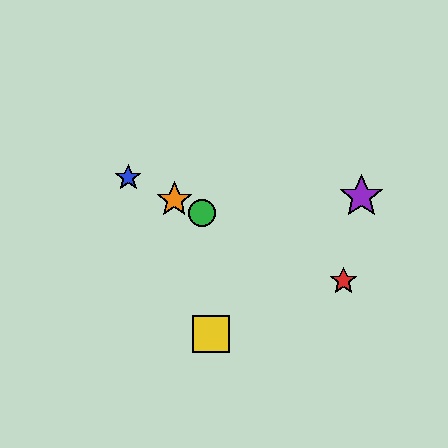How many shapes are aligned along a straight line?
4 shapes (the red star, the blue star, the green circle, the orange star) are aligned along a straight line.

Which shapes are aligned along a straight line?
The red star, the blue star, the green circle, the orange star are aligned along a straight line.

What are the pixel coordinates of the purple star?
The purple star is at (361, 196).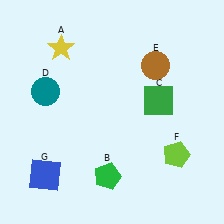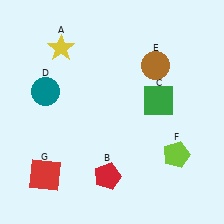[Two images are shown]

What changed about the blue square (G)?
In Image 1, G is blue. In Image 2, it changed to red.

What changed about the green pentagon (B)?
In Image 1, B is green. In Image 2, it changed to red.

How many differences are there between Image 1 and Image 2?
There are 2 differences between the two images.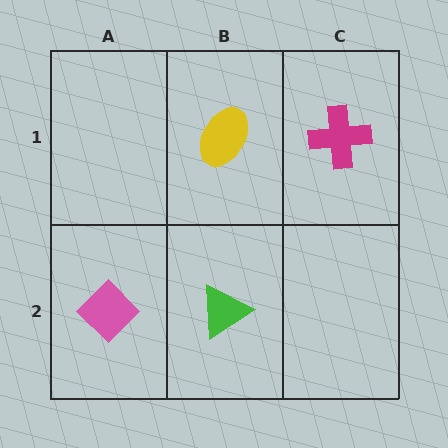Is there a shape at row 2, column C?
No, that cell is empty.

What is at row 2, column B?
A green triangle.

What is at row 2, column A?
A pink diamond.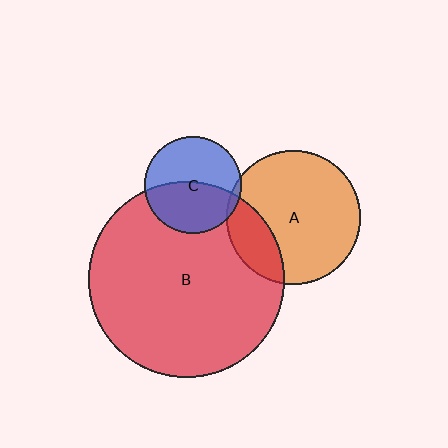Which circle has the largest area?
Circle B (red).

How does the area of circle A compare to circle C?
Approximately 1.9 times.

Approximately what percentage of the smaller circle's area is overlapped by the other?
Approximately 50%.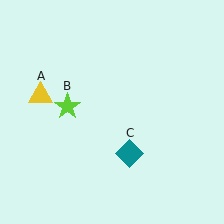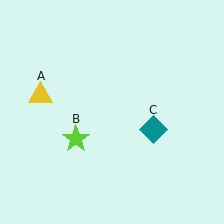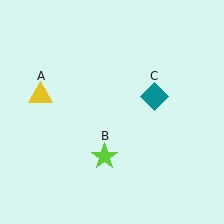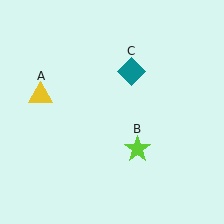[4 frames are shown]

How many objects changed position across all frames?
2 objects changed position: lime star (object B), teal diamond (object C).